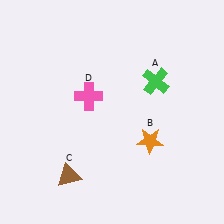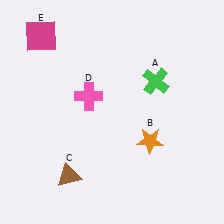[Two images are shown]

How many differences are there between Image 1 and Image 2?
There is 1 difference between the two images.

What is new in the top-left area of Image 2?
A magenta square (E) was added in the top-left area of Image 2.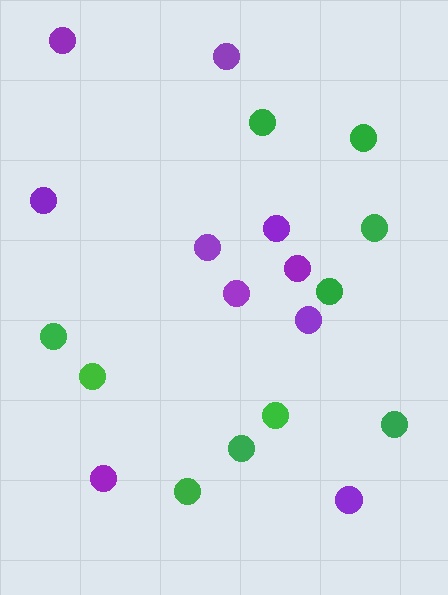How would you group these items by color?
There are 2 groups: one group of purple circles (10) and one group of green circles (10).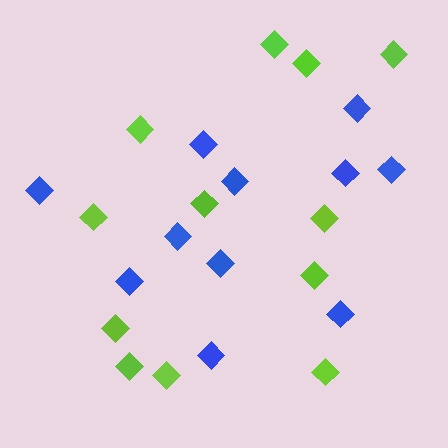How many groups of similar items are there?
There are 2 groups: one group of blue diamonds (11) and one group of lime diamonds (12).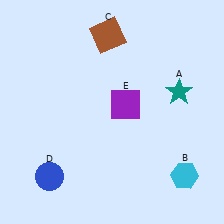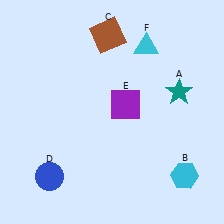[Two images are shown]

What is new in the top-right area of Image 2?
A cyan triangle (F) was added in the top-right area of Image 2.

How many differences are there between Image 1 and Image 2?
There is 1 difference between the two images.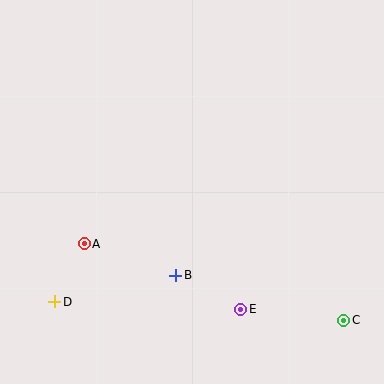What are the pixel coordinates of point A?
Point A is at (84, 244).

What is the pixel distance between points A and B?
The distance between A and B is 97 pixels.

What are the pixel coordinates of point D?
Point D is at (55, 302).